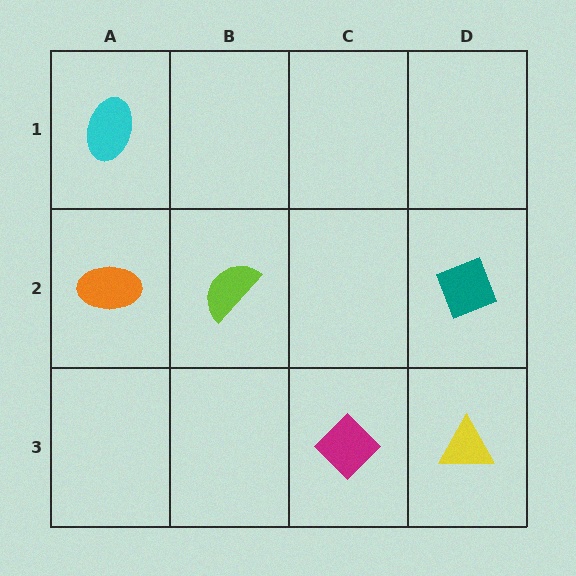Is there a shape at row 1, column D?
No, that cell is empty.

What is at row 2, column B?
A lime semicircle.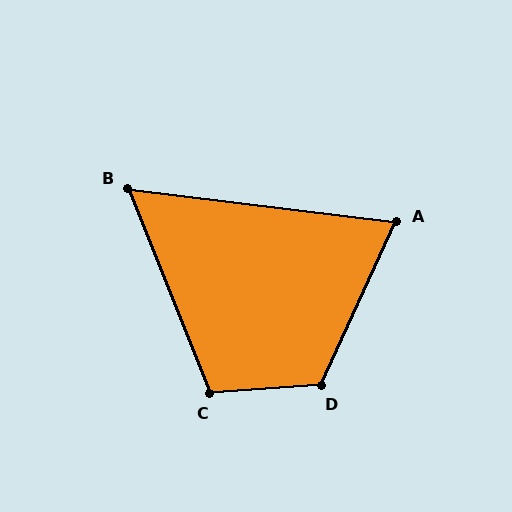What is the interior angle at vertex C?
Approximately 108 degrees (obtuse).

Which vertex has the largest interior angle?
D, at approximately 119 degrees.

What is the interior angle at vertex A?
Approximately 72 degrees (acute).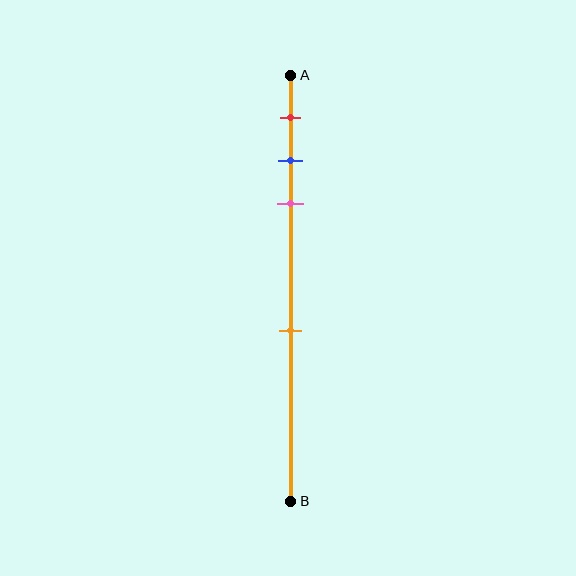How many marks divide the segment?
There are 4 marks dividing the segment.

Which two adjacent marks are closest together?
The blue and pink marks are the closest adjacent pair.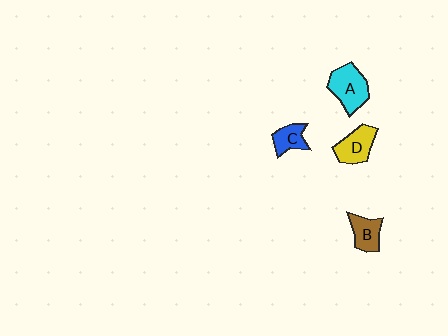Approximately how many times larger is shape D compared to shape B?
Approximately 1.2 times.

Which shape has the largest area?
Shape A (cyan).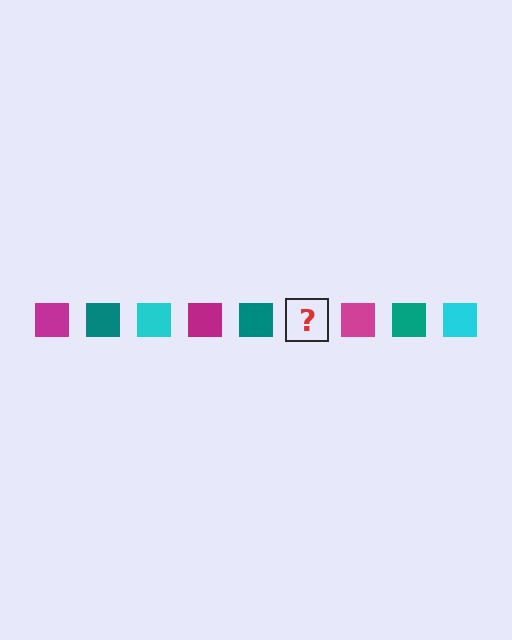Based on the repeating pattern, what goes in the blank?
The blank should be a cyan square.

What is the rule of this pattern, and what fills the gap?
The rule is that the pattern cycles through magenta, teal, cyan squares. The gap should be filled with a cyan square.